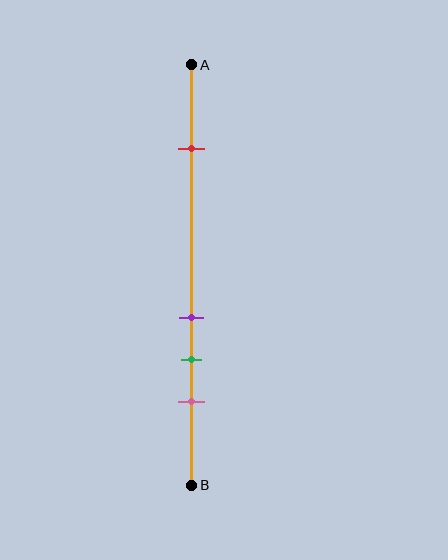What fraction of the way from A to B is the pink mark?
The pink mark is approximately 80% (0.8) of the way from A to B.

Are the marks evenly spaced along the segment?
No, the marks are not evenly spaced.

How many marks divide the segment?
There are 4 marks dividing the segment.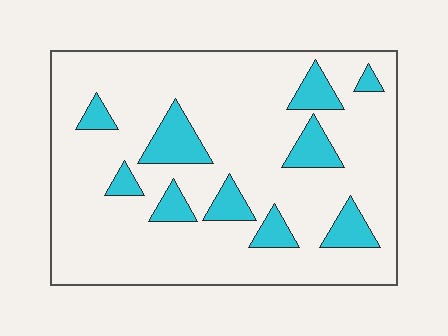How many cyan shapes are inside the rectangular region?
10.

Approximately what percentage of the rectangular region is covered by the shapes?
Approximately 15%.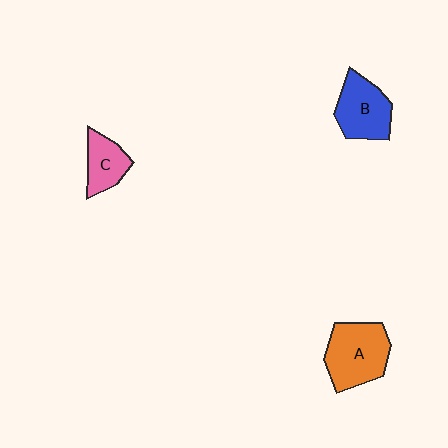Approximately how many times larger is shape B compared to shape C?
Approximately 1.5 times.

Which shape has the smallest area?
Shape C (pink).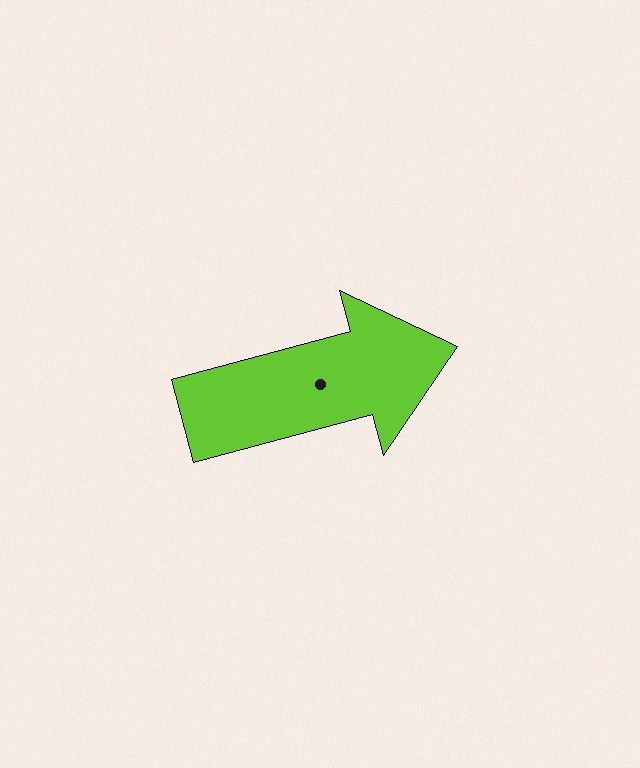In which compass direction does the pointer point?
East.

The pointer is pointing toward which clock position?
Roughly 2 o'clock.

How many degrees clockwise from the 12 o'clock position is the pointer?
Approximately 75 degrees.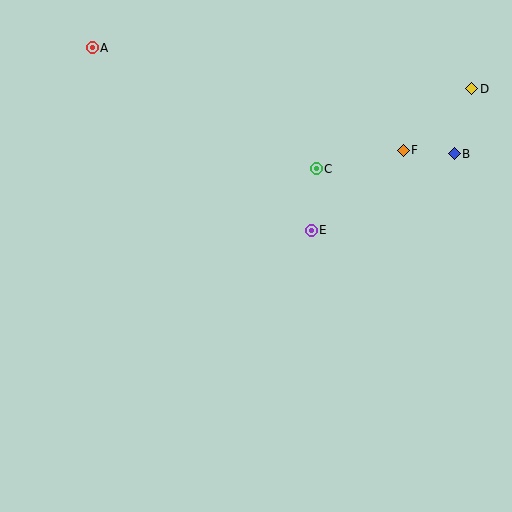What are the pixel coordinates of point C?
Point C is at (316, 169).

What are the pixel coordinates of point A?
Point A is at (92, 48).